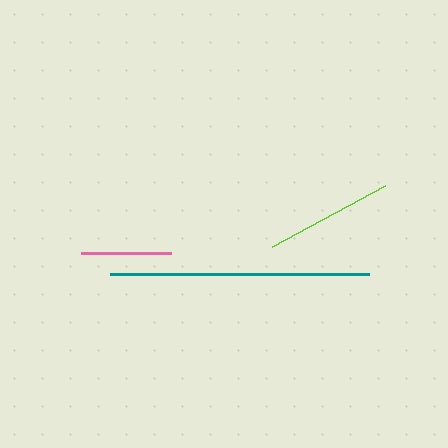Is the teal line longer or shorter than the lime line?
The teal line is longer than the lime line.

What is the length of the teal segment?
The teal segment is approximately 259 pixels long.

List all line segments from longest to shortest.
From longest to shortest: teal, lime, pink.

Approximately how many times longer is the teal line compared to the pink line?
The teal line is approximately 2.9 times the length of the pink line.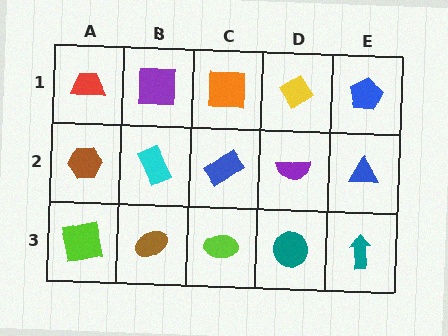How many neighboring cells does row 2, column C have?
4.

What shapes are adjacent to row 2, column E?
A blue pentagon (row 1, column E), a teal arrow (row 3, column E), a purple semicircle (row 2, column D).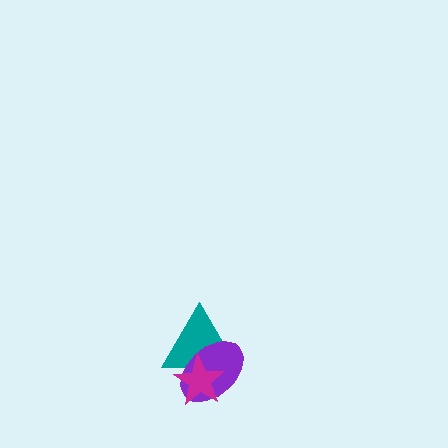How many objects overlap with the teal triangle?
2 objects overlap with the teal triangle.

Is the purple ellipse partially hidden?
Yes, it is partially covered by another shape.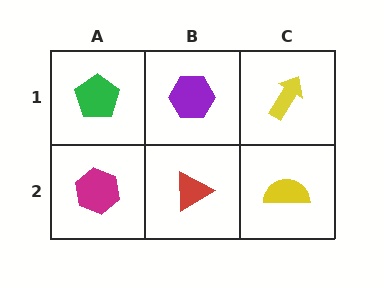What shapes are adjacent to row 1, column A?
A magenta hexagon (row 2, column A), a purple hexagon (row 1, column B).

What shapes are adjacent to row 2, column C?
A yellow arrow (row 1, column C), a red triangle (row 2, column B).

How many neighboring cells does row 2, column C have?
2.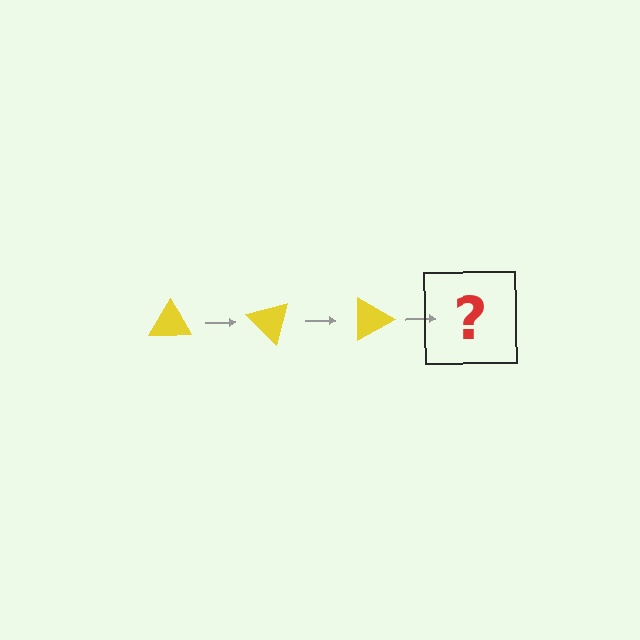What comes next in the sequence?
The next element should be a yellow triangle rotated 135 degrees.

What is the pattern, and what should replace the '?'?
The pattern is that the triangle rotates 45 degrees each step. The '?' should be a yellow triangle rotated 135 degrees.